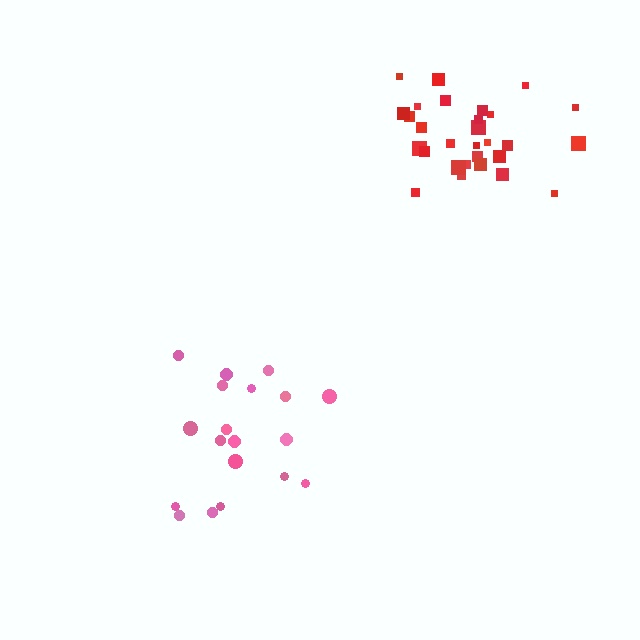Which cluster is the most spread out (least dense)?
Pink.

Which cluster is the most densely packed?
Red.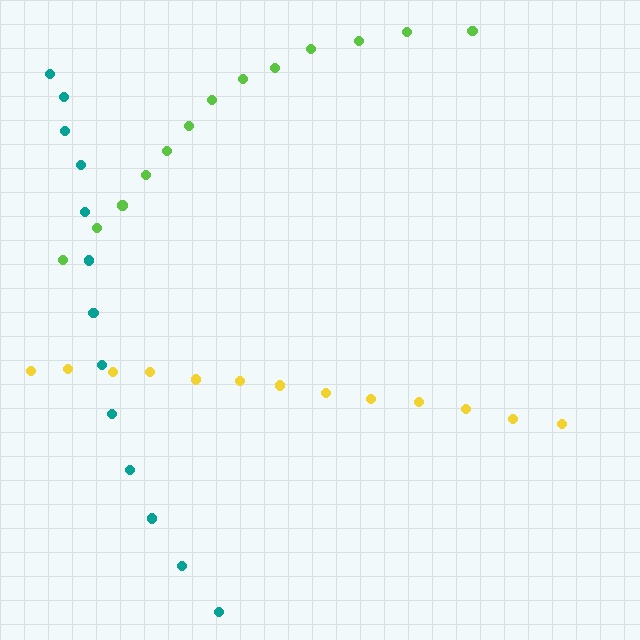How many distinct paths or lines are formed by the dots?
There are 3 distinct paths.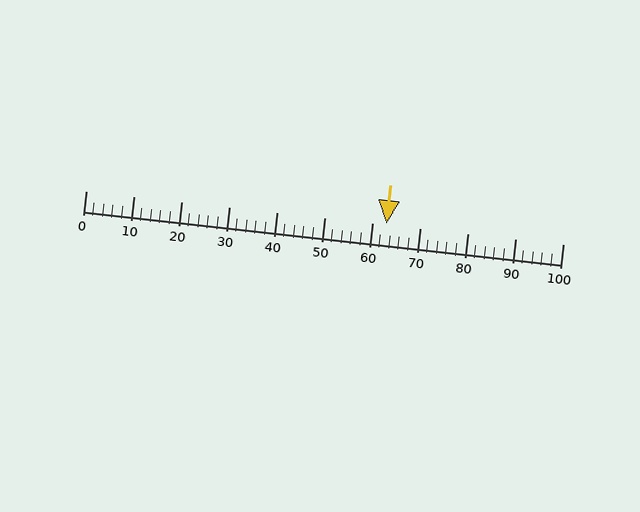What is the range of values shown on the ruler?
The ruler shows values from 0 to 100.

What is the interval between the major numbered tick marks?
The major tick marks are spaced 10 units apart.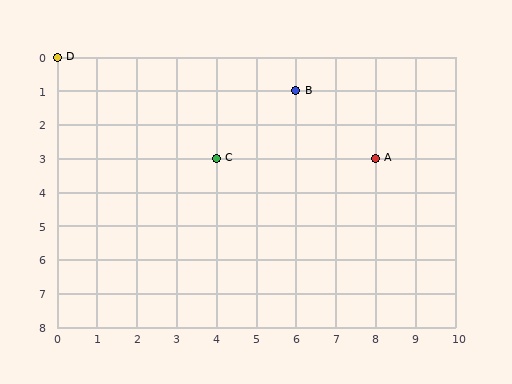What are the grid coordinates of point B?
Point B is at grid coordinates (6, 1).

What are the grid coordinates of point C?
Point C is at grid coordinates (4, 3).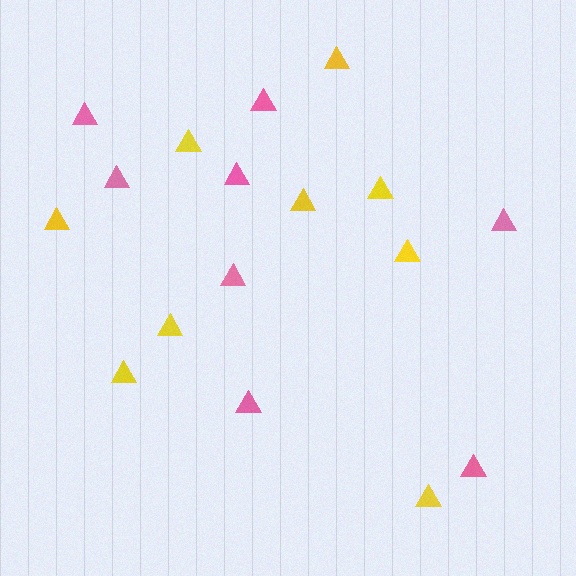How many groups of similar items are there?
There are 2 groups: one group of pink triangles (8) and one group of yellow triangles (9).